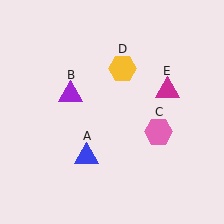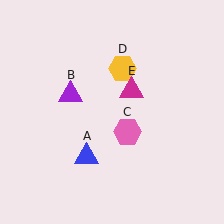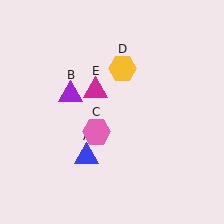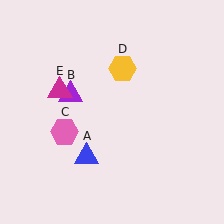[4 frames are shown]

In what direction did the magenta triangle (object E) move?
The magenta triangle (object E) moved left.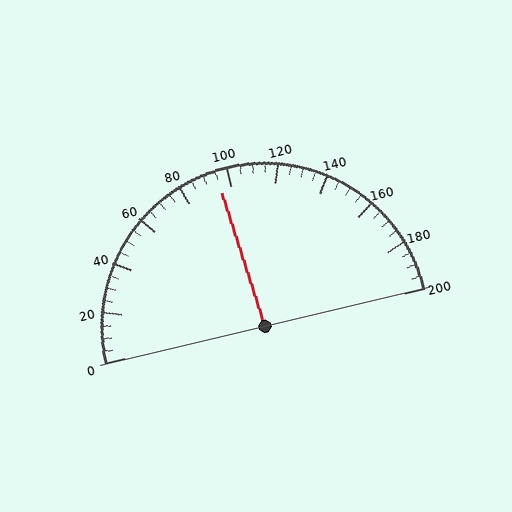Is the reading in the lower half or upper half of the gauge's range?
The reading is in the lower half of the range (0 to 200).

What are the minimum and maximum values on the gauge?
The gauge ranges from 0 to 200.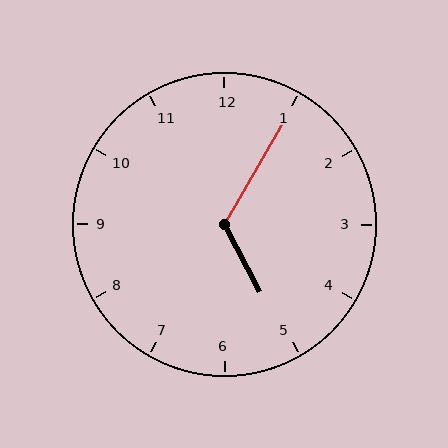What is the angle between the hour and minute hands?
Approximately 122 degrees.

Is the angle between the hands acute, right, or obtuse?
It is obtuse.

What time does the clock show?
5:05.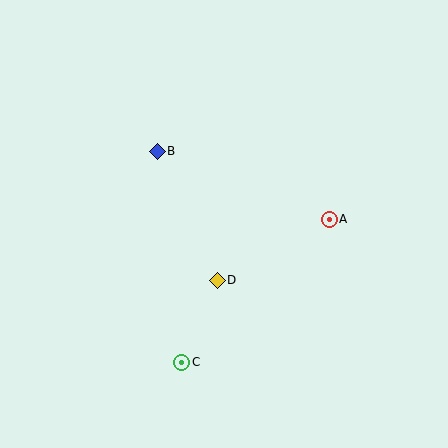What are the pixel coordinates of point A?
Point A is at (329, 219).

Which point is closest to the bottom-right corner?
Point A is closest to the bottom-right corner.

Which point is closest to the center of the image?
Point D at (217, 280) is closest to the center.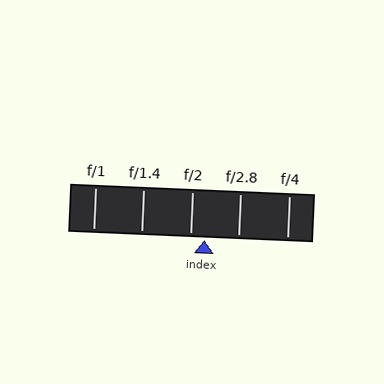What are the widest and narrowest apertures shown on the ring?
The widest aperture shown is f/1 and the narrowest is f/4.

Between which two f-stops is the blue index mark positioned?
The index mark is between f/2 and f/2.8.